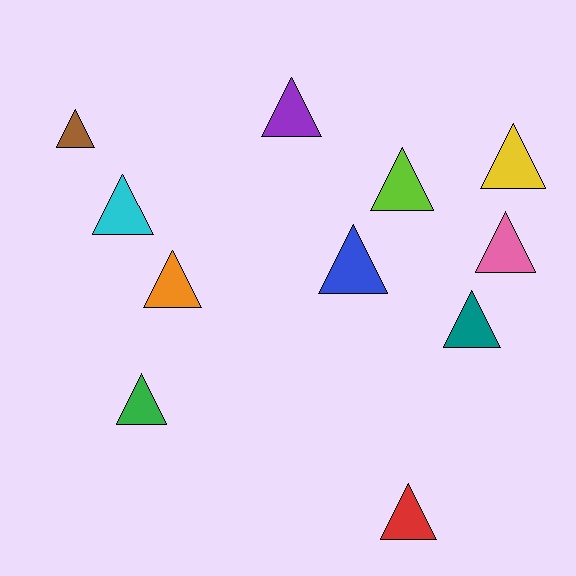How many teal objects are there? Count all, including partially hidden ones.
There is 1 teal object.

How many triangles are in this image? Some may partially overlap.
There are 11 triangles.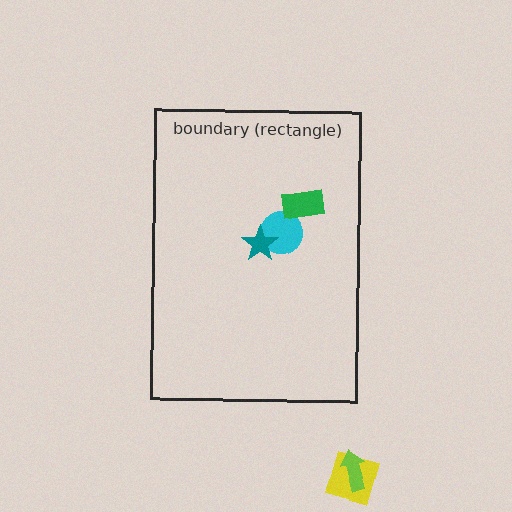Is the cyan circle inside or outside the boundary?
Inside.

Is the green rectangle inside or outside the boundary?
Inside.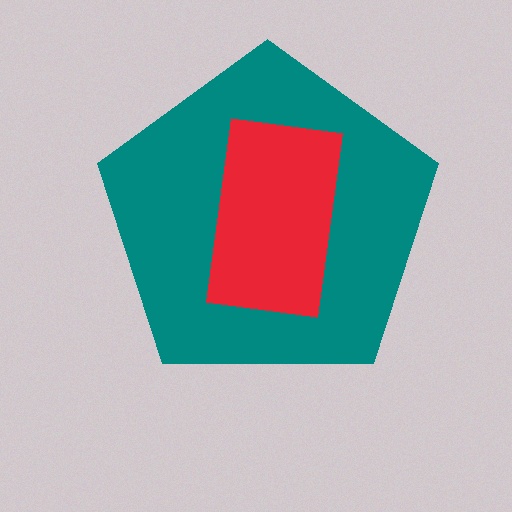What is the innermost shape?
The red rectangle.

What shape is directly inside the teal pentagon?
The red rectangle.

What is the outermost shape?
The teal pentagon.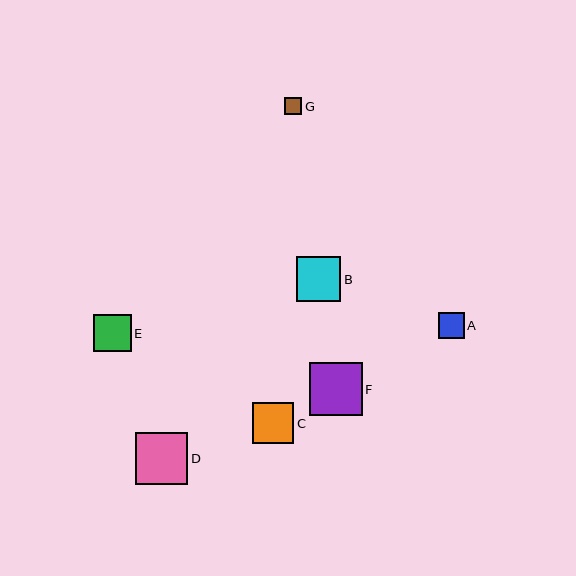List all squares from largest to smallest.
From largest to smallest: F, D, B, C, E, A, G.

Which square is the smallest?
Square G is the smallest with a size of approximately 17 pixels.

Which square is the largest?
Square F is the largest with a size of approximately 53 pixels.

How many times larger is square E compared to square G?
Square E is approximately 2.2 times the size of square G.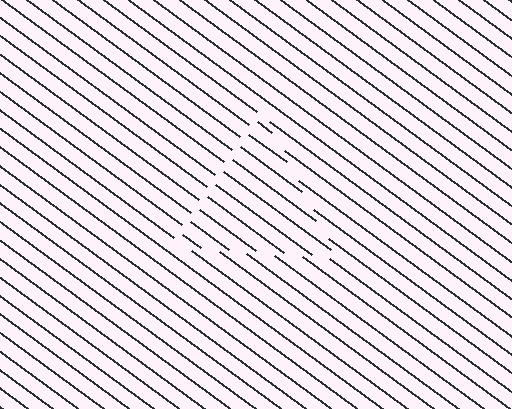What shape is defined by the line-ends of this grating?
An illusory triangle. The interior of the shape contains the same grating, shifted by half a period — the contour is defined by the phase discontinuity where line-ends from the inner and outer gratings abut.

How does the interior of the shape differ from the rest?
The interior of the shape contains the same grating, shifted by half a period — the contour is defined by the phase discontinuity where line-ends from the inner and outer gratings abut.